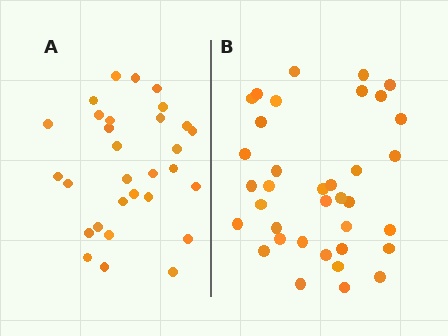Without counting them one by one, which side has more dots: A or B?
Region B (the right region) has more dots.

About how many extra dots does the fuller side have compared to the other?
Region B has about 6 more dots than region A.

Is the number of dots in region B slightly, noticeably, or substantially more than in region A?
Region B has only slightly more — the two regions are fairly close. The ratio is roughly 1.2 to 1.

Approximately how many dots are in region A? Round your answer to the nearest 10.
About 30 dots.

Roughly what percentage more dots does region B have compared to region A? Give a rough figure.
About 20% more.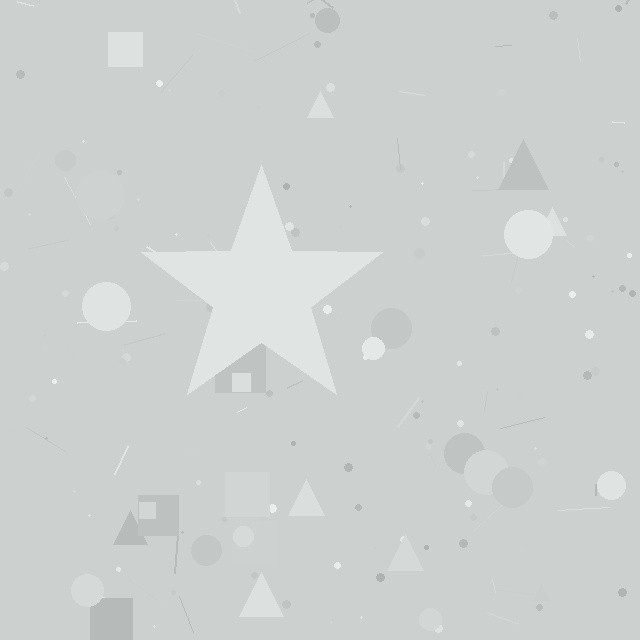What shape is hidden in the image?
A star is hidden in the image.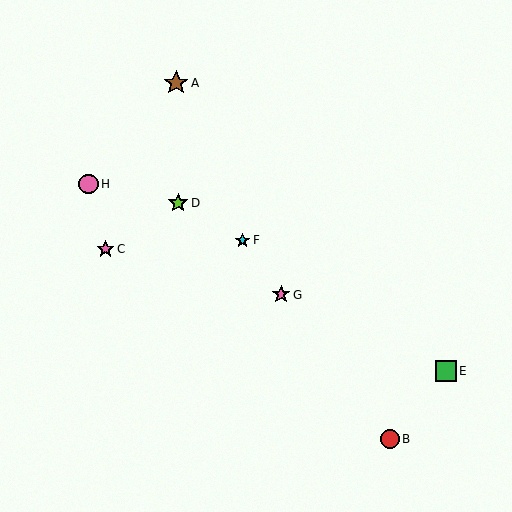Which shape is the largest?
The brown star (labeled A) is the largest.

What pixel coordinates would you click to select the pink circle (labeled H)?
Click at (88, 184) to select the pink circle H.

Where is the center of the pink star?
The center of the pink star is at (281, 295).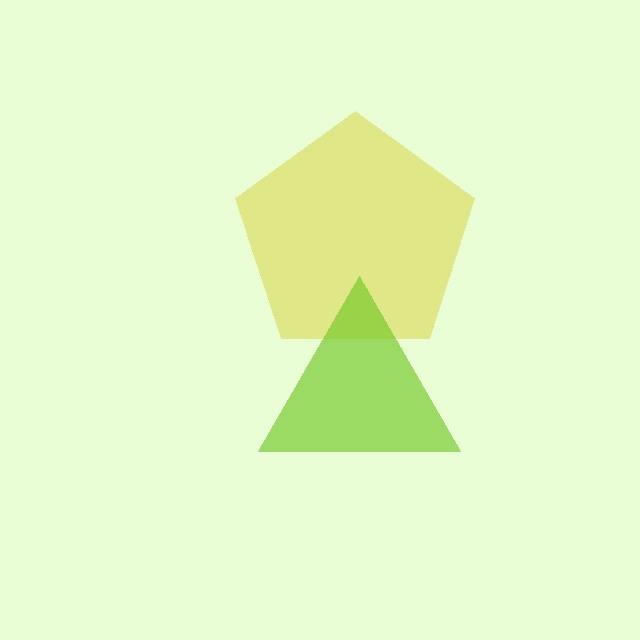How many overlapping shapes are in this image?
There are 2 overlapping shapes in the image.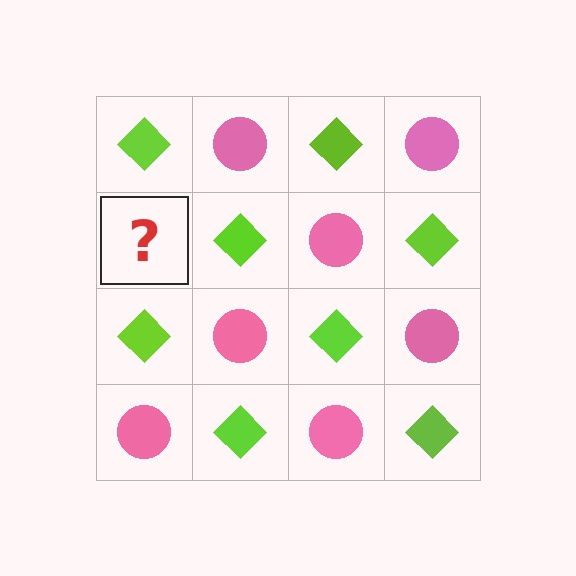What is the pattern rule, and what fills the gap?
The rule is that it alternates lime diamond and pink circle in a checkerboard pattern. The gap should be filled with a pink circle.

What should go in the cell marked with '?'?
The missing cell should contain a pink circle.